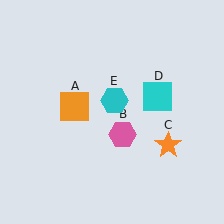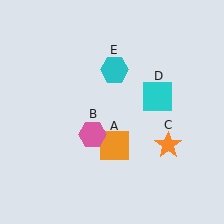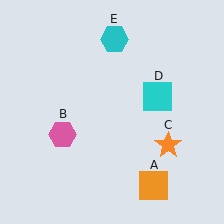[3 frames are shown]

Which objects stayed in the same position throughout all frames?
Orange star (object C) and cyan square (object D) remained stationary.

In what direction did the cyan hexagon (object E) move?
The cyan hexagon (object E) moved up.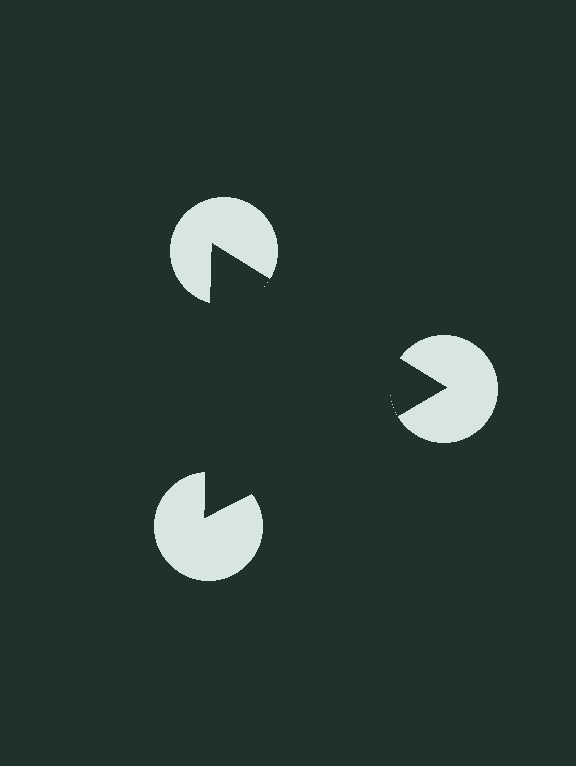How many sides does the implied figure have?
3 sides.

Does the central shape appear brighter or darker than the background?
It typically appears slightly darker than the background, even though no actual brightness change is drawn.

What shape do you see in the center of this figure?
An illusory triangle — its edges are inferred from the aligned wedge cuts in the pac-man discs, not physically drawn.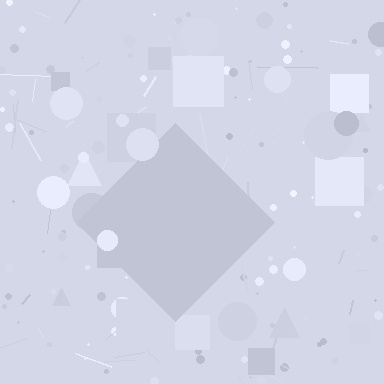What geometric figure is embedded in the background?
A diamond is embedded in the background.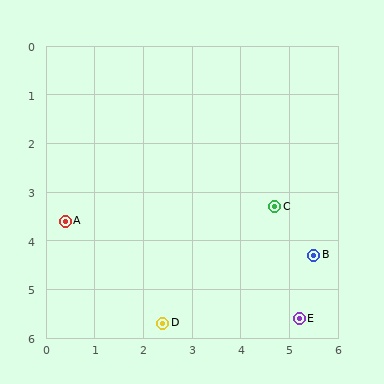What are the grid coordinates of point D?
Point D is at approximately (2.4, 5.7).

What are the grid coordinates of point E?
Point E is at approximately (5.2, 5.6).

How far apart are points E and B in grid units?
Points E and B are about 1.3 grid units apart.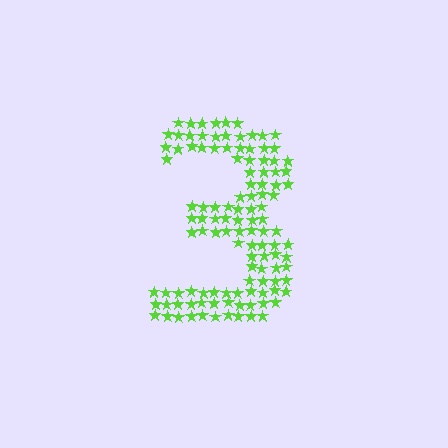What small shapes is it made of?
It is made of small stars.